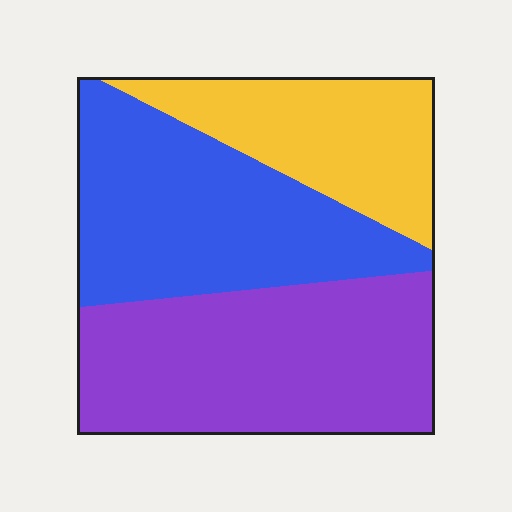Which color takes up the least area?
Yellow, at roughly 25%.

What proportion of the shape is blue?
Blue takes up about three eighths (3/8) of the shape.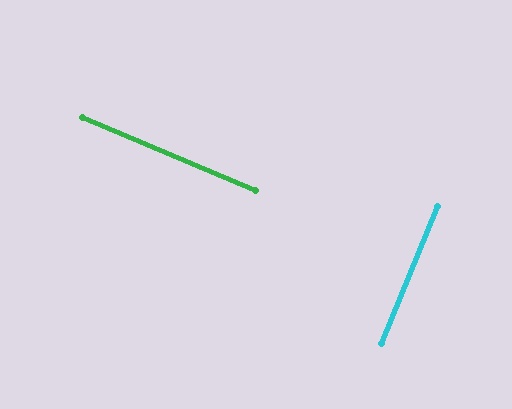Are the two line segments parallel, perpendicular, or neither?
Perpendicular — they meet at approximately 90°.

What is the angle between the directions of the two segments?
Approximately 90 degrees.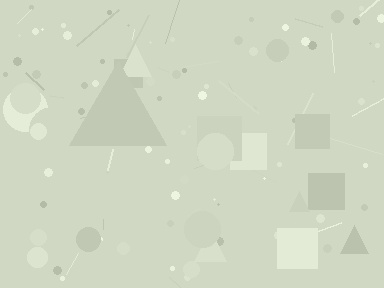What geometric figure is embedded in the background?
A triangle is embedded in the background.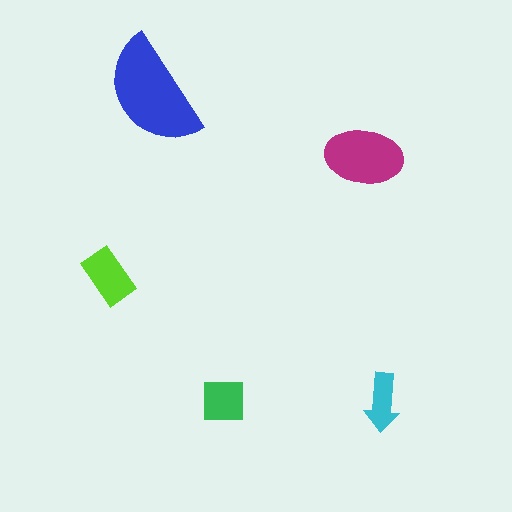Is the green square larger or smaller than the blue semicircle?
Smaller.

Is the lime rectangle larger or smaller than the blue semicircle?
Smaller.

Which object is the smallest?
The cyan arrow.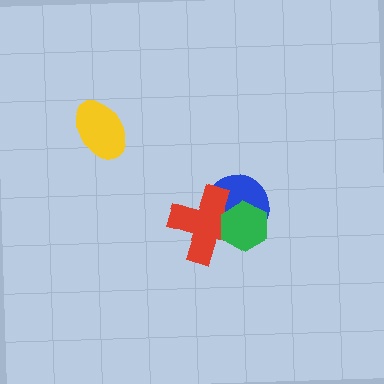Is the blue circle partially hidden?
Yes, it is partially covered by another shape.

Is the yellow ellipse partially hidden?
No, no other shape covers it.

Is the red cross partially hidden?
Yes, it is partially covered by another shape.